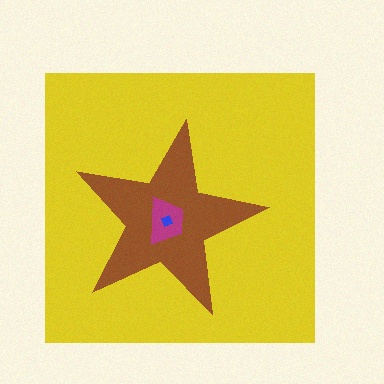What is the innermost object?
The blue diamond.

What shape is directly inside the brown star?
The magenta trapezoid.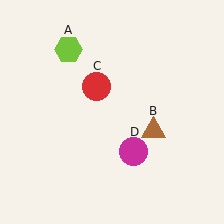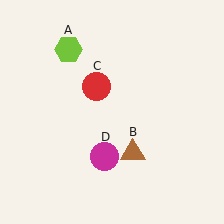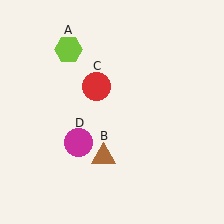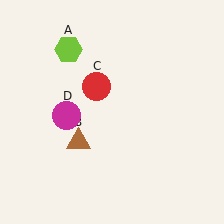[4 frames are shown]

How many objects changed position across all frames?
2 objects changed position: brown triangle (object B), magenta circle (object D).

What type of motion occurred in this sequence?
The brown triangle (object B), magenta circle (object D) rotated clockwise around the center of the scene.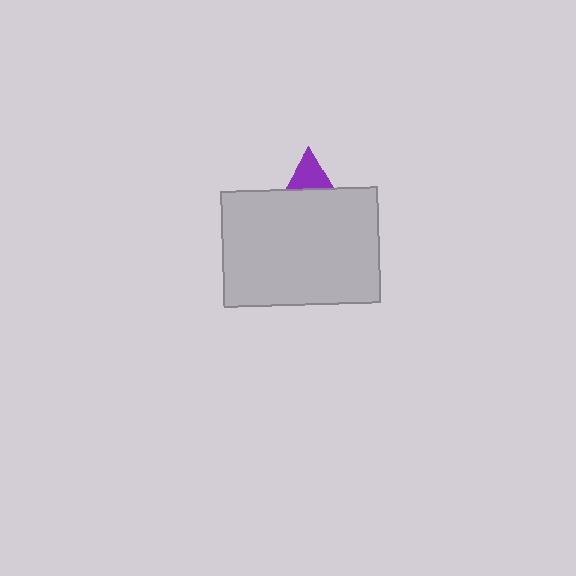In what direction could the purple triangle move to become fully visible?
The purple triangle could move up. That would shift it out from behind the light gray rectangle entirely.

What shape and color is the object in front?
The object in front is a light gray rectangle.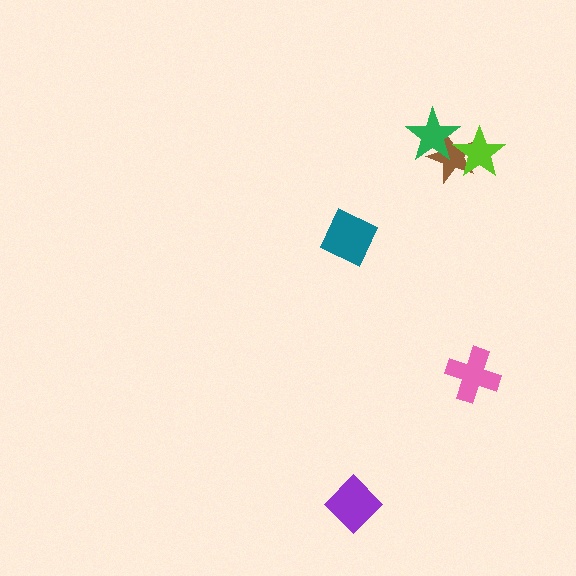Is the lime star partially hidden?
Yes, it is partially covered by another shape.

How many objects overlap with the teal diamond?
0 objects overlap with the teal diamond.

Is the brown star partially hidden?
Yes, it is partially covered by another shape.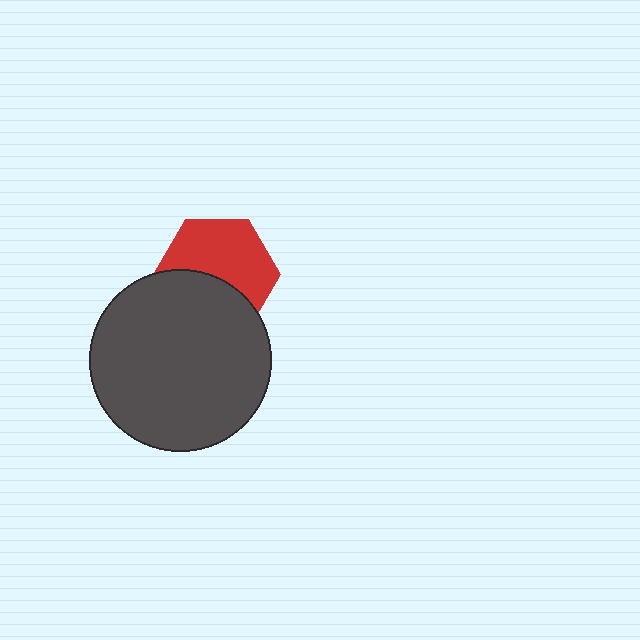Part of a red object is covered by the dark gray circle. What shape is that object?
It is a hexagon.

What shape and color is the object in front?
The object in front is a dark gray circle.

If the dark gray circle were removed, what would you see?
You would see the complete red hexagon.